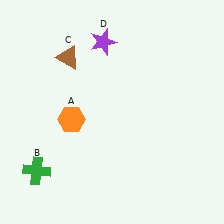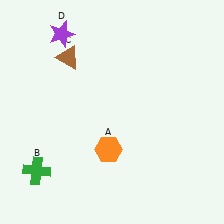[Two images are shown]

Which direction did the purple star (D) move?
The purple star (D) moved left.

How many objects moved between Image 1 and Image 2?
2 objects moved between the two images.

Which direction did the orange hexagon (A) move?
The orange hexagon (A) moved right.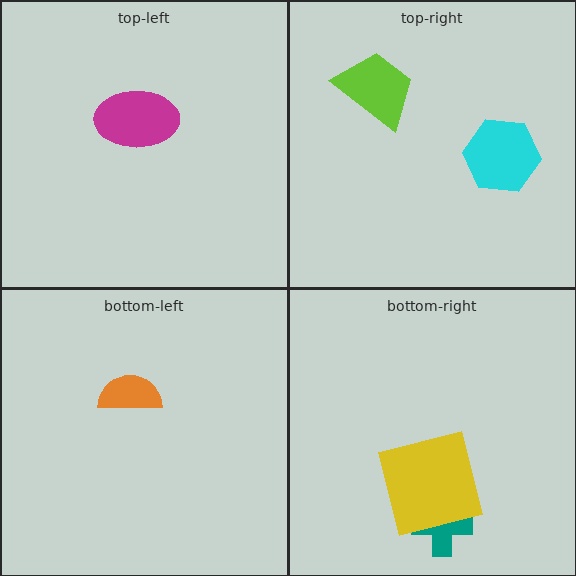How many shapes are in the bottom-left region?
1.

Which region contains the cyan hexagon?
The top-right region.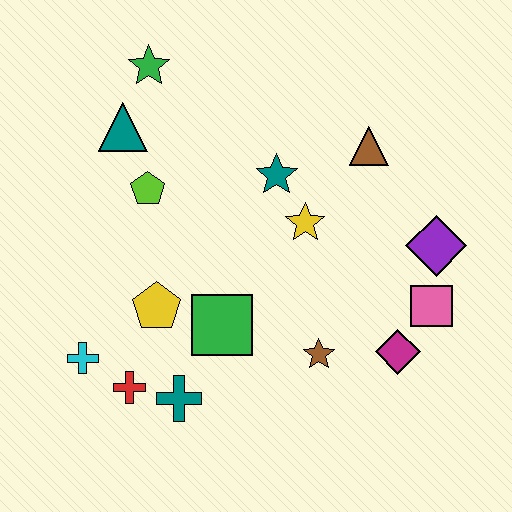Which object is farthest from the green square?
The green star is farthest from the green square.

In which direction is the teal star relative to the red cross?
The teal star is above the red cross.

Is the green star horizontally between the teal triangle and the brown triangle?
Yes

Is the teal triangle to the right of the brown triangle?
No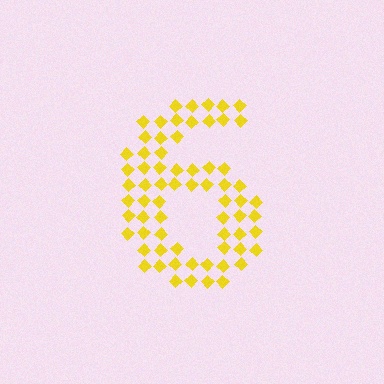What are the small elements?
The small elements are diamonds.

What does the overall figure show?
The overall figure shows the digit 6.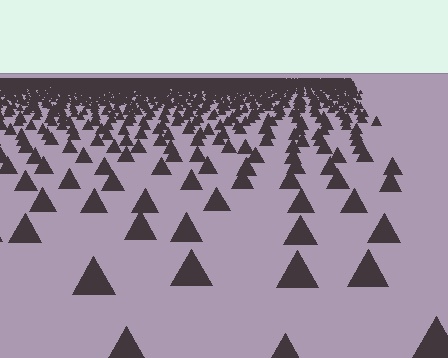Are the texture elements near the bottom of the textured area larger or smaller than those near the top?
Larger. Near the bottom, elements are closer to the viewer and appear at a bigger on-screen size.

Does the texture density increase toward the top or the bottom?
Density increases toward the top.